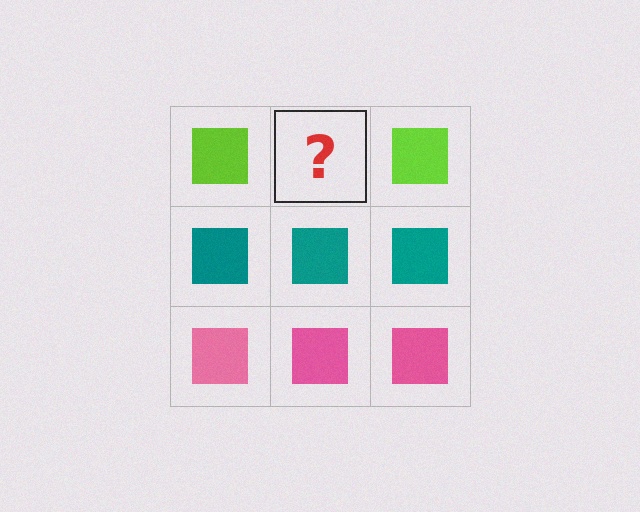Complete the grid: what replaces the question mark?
The question mark should be replaced with a lime square.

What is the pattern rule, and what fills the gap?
The rule is that each row has a consistent color. The gap should be filled with a lime square.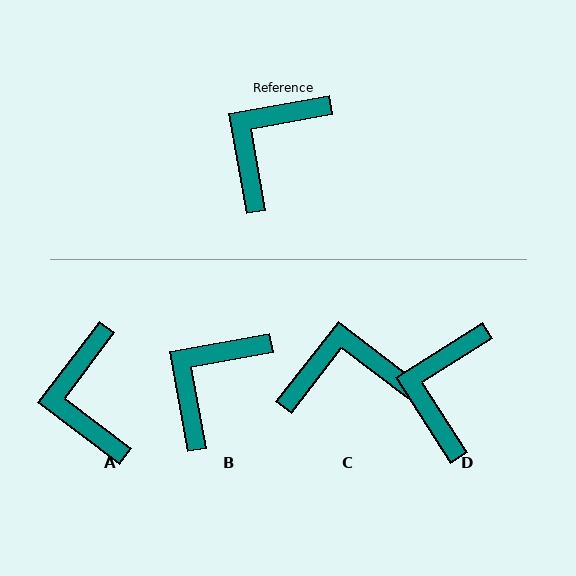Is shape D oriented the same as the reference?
No, it is off by about 22 degrees.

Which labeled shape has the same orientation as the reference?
B.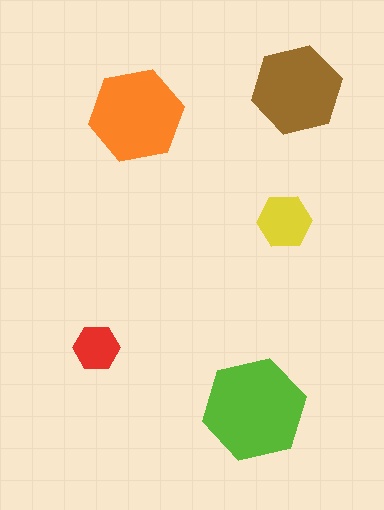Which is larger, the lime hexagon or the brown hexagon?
The lime one.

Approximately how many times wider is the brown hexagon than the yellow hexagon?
About 1.5 times wider.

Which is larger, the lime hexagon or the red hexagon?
The lime one.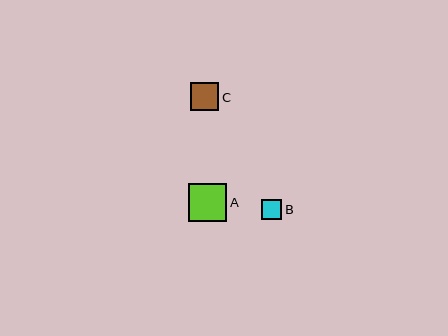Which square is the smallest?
Square B is the smallest with a size of approximately 20 pixels.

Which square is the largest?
Square A is the largest with a size of approximately 38 pixels.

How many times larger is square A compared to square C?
Square A is approximately 1.4 times the size of square C.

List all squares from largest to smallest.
From largest to smallest: A, C, B.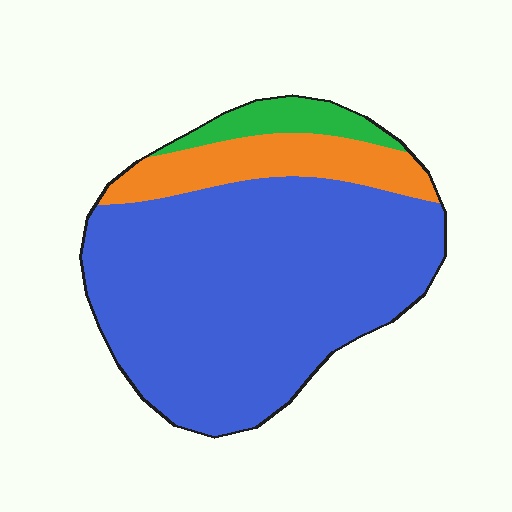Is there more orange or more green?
Orange.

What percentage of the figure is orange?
Orange covers 16% of the figure.